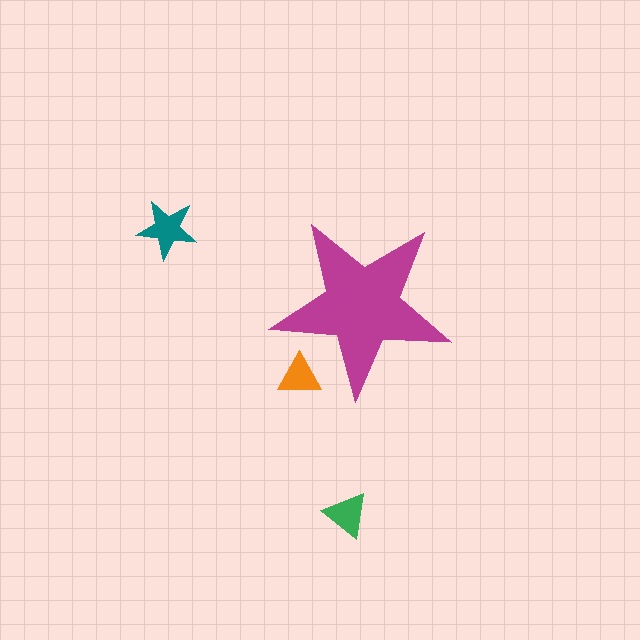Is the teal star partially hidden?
No, the teal star is fully visible.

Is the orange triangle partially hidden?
Yes, the orange triangle is partially hidden behind the magenta star.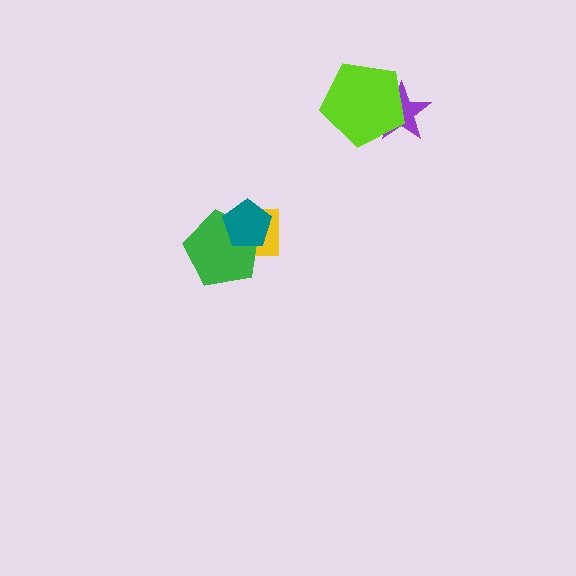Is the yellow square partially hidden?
Yes, it is partially covered by another shape.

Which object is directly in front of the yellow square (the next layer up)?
The green pentagon is directly in front of the yellow square.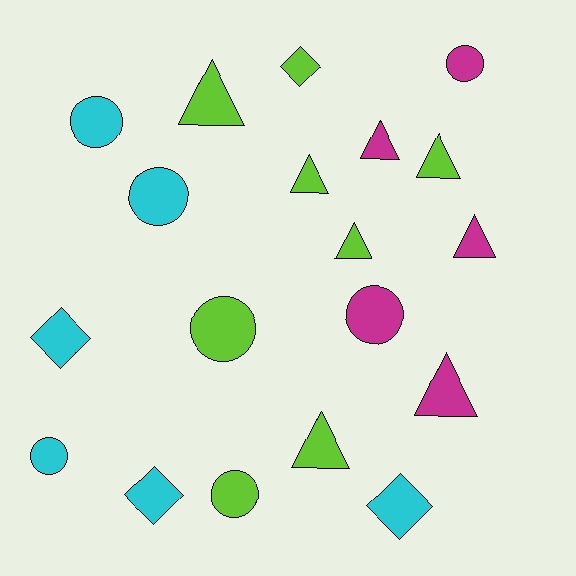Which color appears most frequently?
Lime, with 8 objects.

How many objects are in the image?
There are 19 objects.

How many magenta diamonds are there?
There are no magenta diamonds.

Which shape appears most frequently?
Triangle, with 8 objects.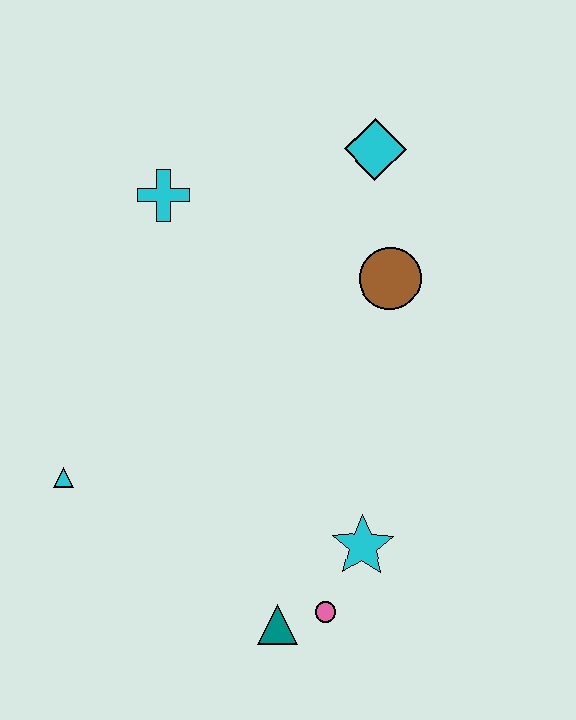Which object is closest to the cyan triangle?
The teal triangle is closest to the cyan triangle.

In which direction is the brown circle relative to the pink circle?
The brown circle is above the pink circle.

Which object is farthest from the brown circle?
The cyan triangle is farthest from the brown circle.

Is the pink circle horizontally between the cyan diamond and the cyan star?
No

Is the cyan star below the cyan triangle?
Yes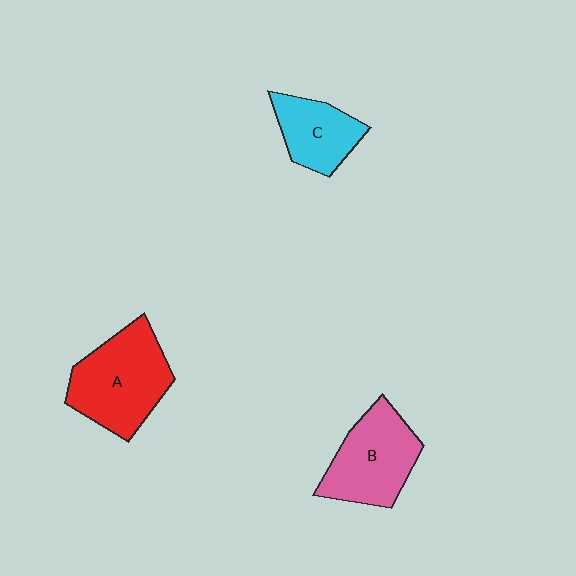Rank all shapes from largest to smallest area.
From largest to smallest: A (red), B (pink), C (cyan).